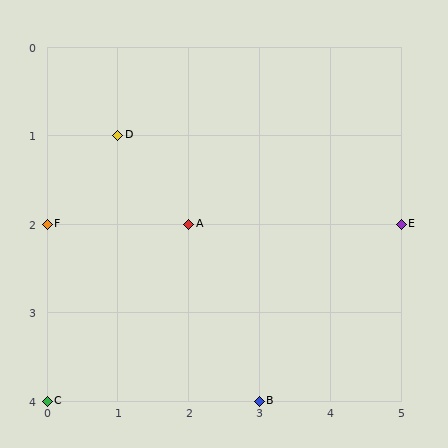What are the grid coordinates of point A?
Point A is at grid coordinates (2, 2).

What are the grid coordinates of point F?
Point F is at grid coordinates (0, 2).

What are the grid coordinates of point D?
Point D is at grid coordinates (1, 1).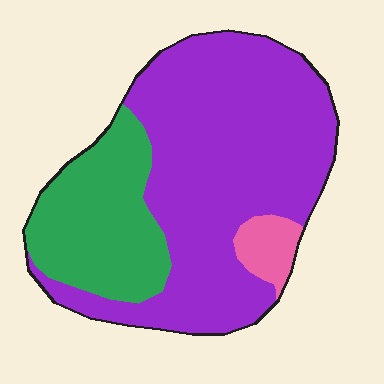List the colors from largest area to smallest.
From largest to smallest: purple, green, pink.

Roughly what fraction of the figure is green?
Green covers around 25% of the figure.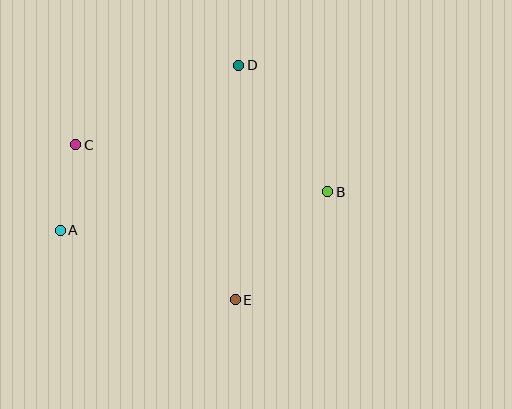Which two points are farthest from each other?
Points A and B are farthest from each other.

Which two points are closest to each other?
Points A and C are closest to each other.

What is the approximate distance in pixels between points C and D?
The distance between C and D is approximately 181 pixels.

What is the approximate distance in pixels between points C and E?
The distance between C and E is approximately 222 pixels.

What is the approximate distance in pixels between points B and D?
The distance between B and D is approximately 155 pixels.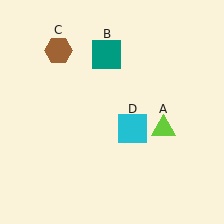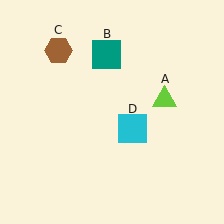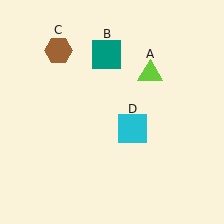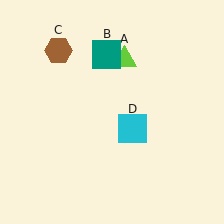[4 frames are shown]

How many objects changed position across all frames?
1 object changed position: lime triangle (object A).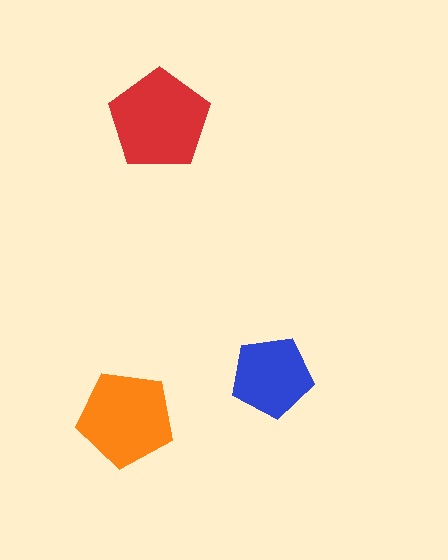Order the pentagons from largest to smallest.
the red one, the orange one, the blue one.